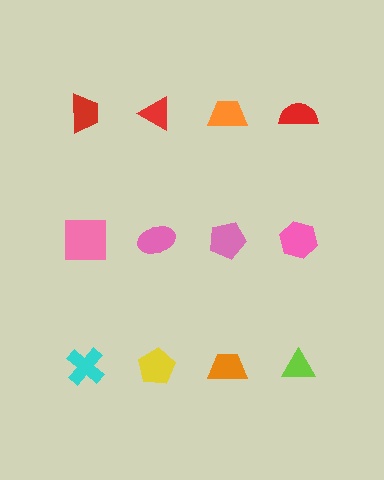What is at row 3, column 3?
An orange trapezoid.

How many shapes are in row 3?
4 shapes.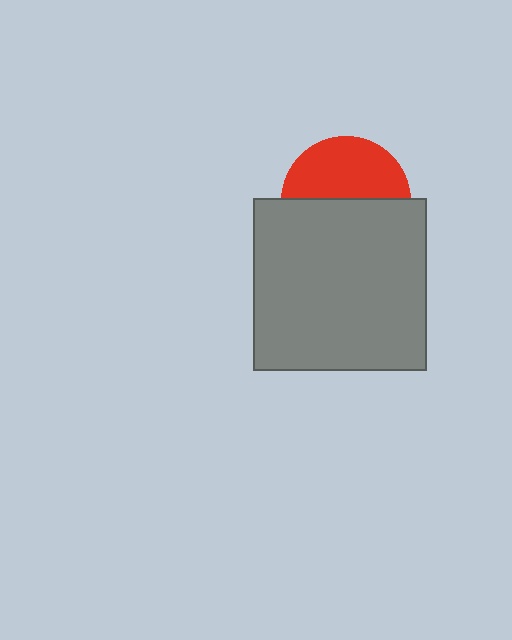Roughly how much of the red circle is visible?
About half of it is visible (roughly 46%).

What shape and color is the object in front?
The object in front is a gray square.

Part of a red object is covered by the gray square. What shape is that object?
It is a circle.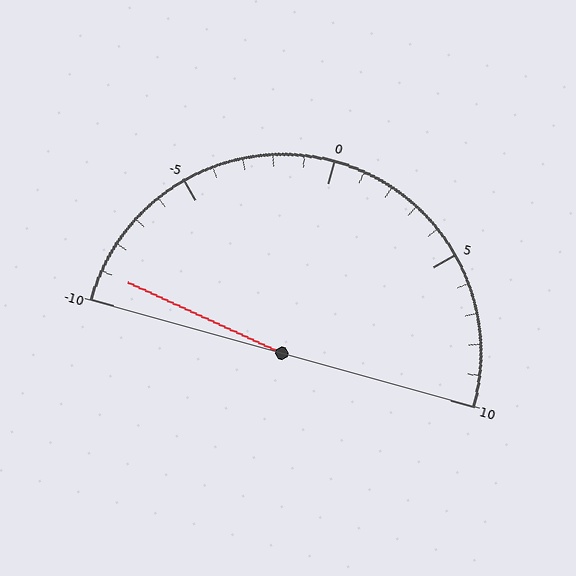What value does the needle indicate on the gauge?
The needle indicates approximately -9.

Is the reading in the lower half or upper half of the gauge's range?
The reading is in the lower half of the range (-10 to 10).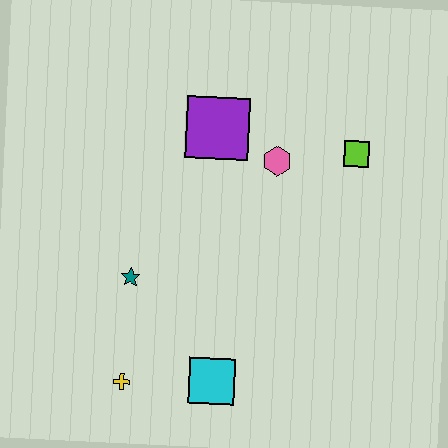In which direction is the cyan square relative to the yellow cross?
The cyan square is to the right of the yellow cross.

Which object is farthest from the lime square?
The yellow cross is farthest from the lime square.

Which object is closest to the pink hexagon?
The purple square is closest to the pink hexagon.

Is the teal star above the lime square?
No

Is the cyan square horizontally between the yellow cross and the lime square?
Yes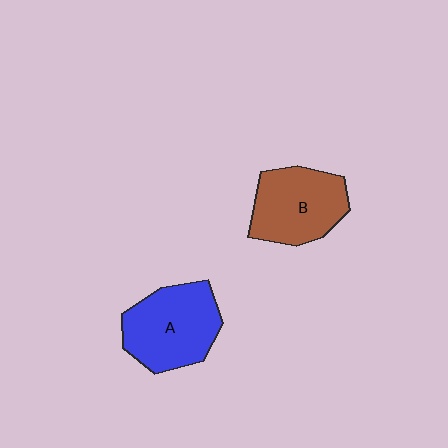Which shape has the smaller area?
Shape B (brown).